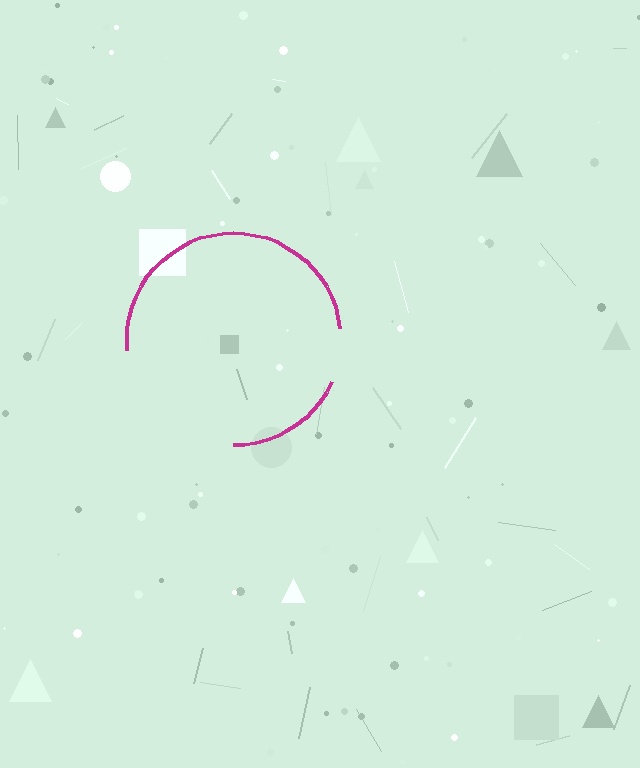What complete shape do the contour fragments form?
The contour fragments form a circle.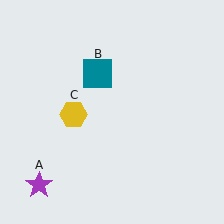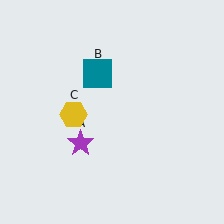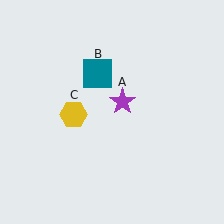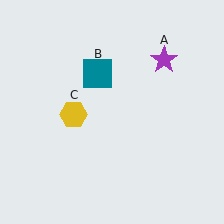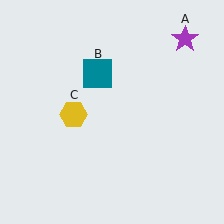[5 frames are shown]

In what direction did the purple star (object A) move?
The purple star (object A) moved up and to the right.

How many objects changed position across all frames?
1 object changed position: purple star (object A).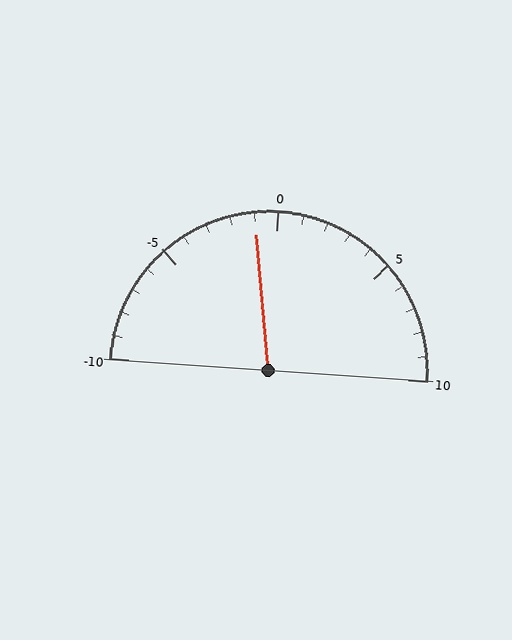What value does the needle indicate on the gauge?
The needle indicates approximately -1.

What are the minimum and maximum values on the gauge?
The gauge ranges from -10 to 10.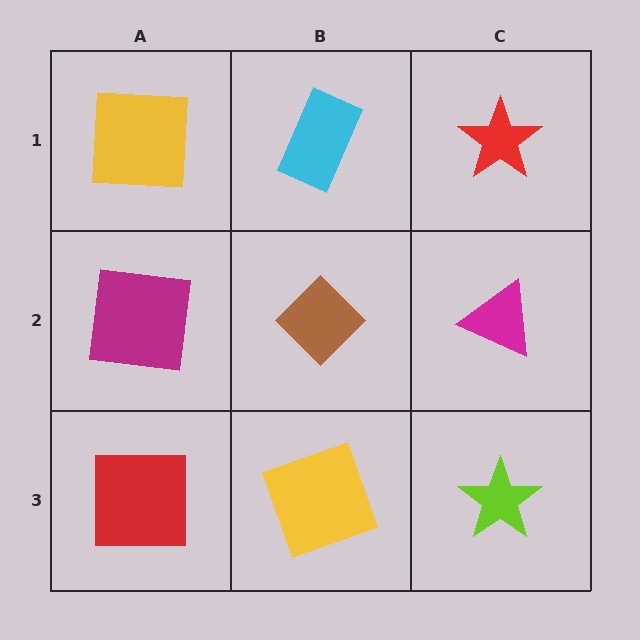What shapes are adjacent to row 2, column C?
A red star (row 1, column C), a lime star (row 3, column C), a brown diamond (row 2, column B).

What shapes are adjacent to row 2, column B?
A cyan rectangle (row 1, column B), a yellow square (row 3, column B), a magenta square (row 2, column A), a magenta triangle (row 2, column C).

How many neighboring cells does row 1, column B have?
3.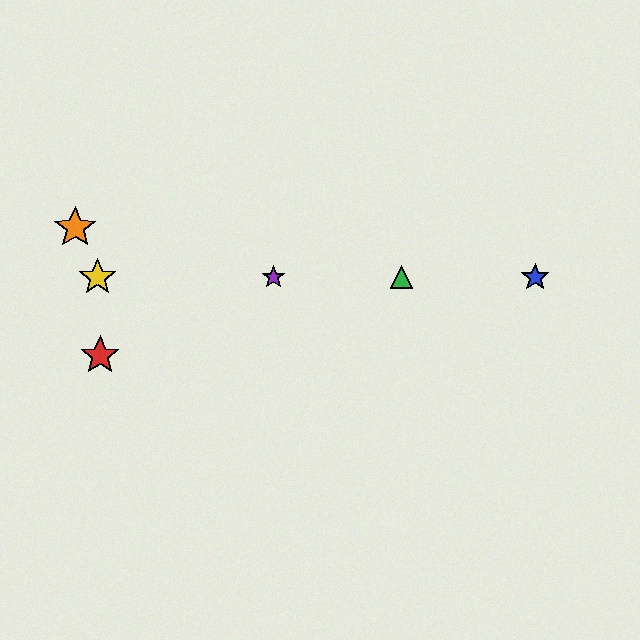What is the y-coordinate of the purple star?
The purple star is at y≈277.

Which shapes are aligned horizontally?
The blue star, the green triangle, the yellow star, the purple star are aligned horizontally.